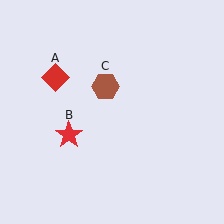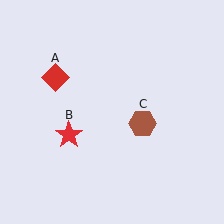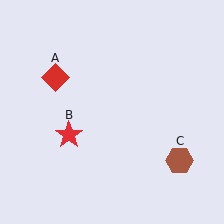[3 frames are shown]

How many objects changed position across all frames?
1 object changed position: brown hexagon (object C).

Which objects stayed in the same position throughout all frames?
Red diamond (object A) and red star (object B) remained stationary.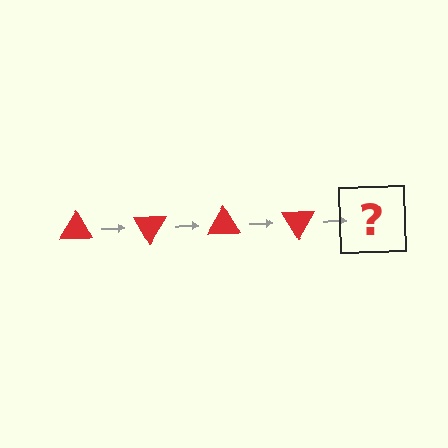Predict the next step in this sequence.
The next step is a red triangle rotated 240 degrees.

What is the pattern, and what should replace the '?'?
The pattern is that the triangle rotates 60 degrees each step. The '?' should be a red triangle rotated 240 degrees.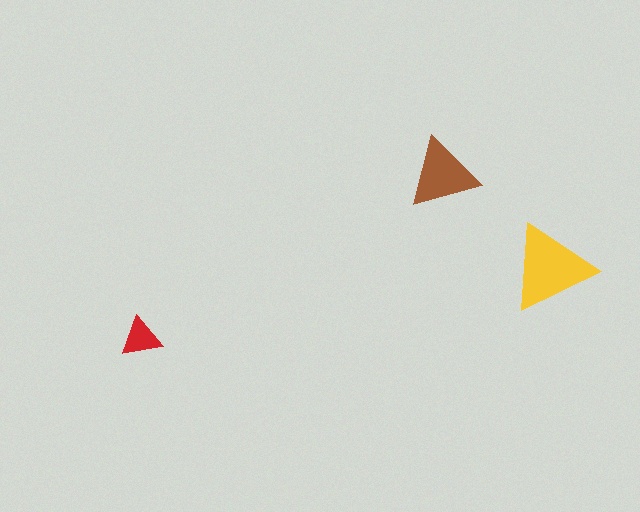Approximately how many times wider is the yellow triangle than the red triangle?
About 2 times wider.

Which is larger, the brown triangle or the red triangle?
The brown one.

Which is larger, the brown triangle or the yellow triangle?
The yellow one.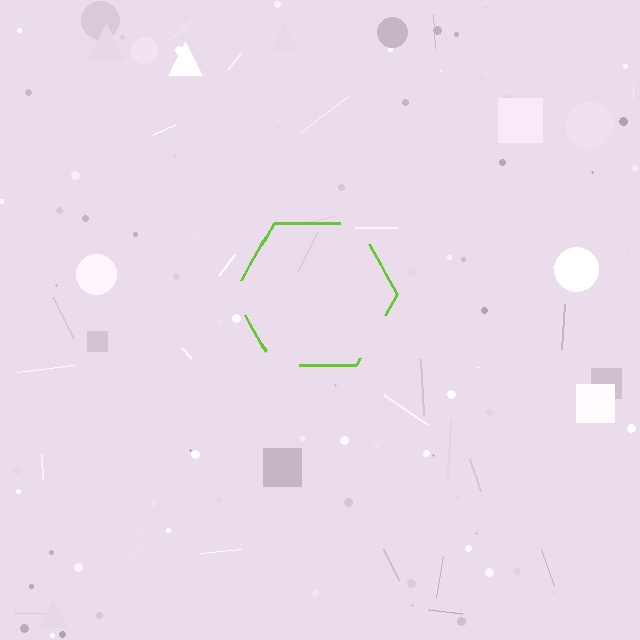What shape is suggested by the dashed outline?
The dashed outline suggests a hexagon.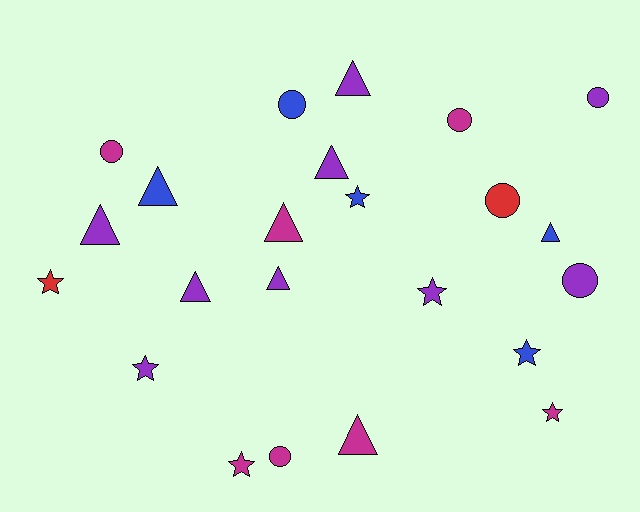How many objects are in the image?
There are 23 objects.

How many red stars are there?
There is 1 red star.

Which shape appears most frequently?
Triangle, with 9 objects.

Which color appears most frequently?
Purple, with 9 objects.